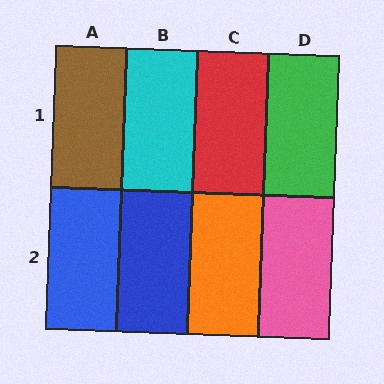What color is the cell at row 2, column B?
Blue.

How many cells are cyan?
1 cell is cyan.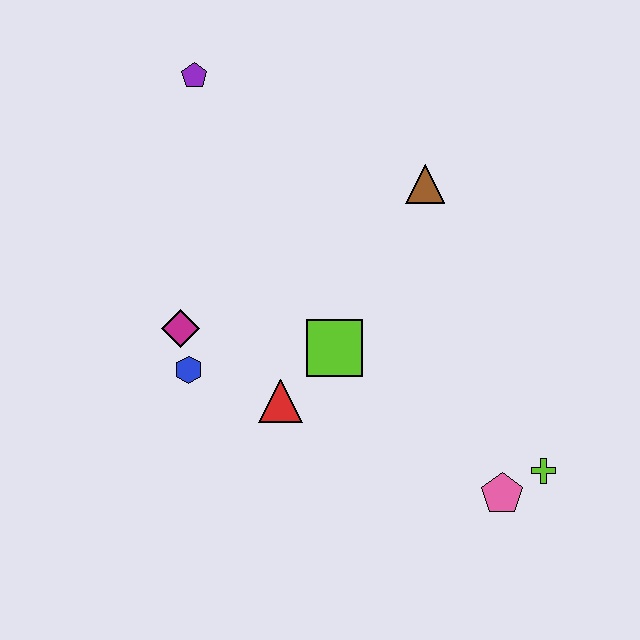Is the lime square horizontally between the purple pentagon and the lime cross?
Yes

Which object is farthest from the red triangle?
The purple pentagon is farthest from the red triangle.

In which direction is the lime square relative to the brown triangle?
The lime square is below the brown triangle.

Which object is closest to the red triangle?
The lime square is closest to the red triangle.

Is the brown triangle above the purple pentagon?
No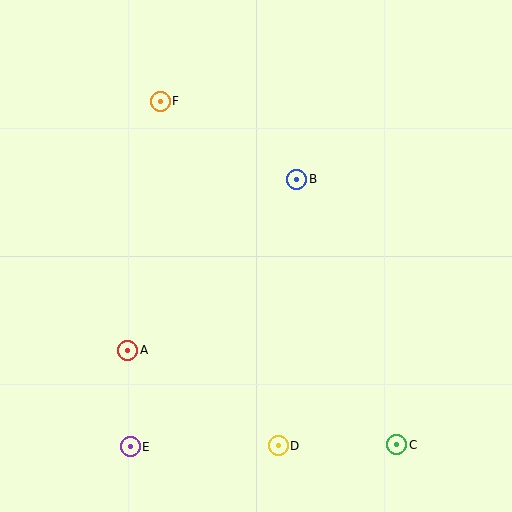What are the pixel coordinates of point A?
Point A is at (128, 350).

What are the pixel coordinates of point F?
Point F is at (160, 101).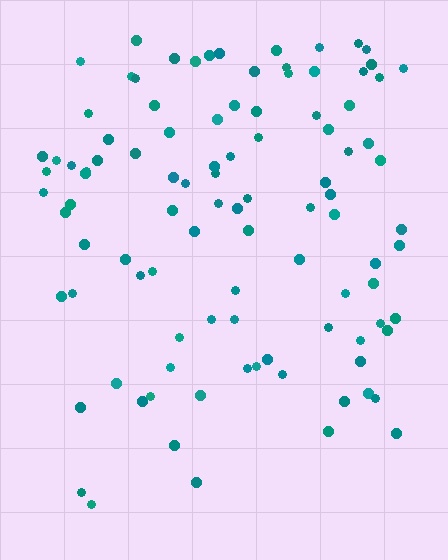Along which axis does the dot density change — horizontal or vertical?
Vertical.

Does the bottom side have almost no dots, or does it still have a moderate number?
Still a moderate number, just noticeably fewer than the top.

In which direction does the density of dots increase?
From bottom to top, with the top side densest.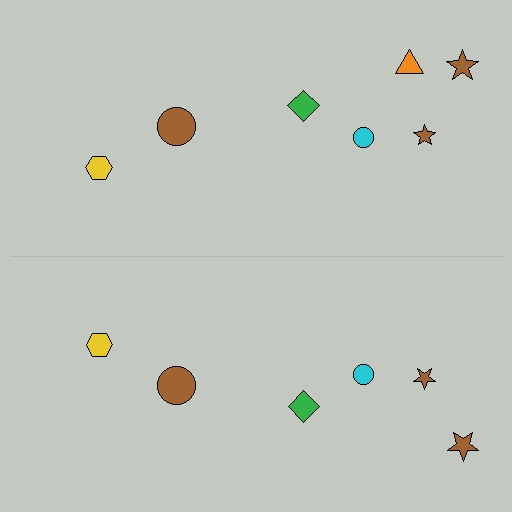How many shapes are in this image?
There are 13 shapes in this image.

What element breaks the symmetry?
A orange triangle is missing from the bottom side.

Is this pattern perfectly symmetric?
No, the pattern is not perfectly symmetric. A orange triangle is missing from the bottom side.